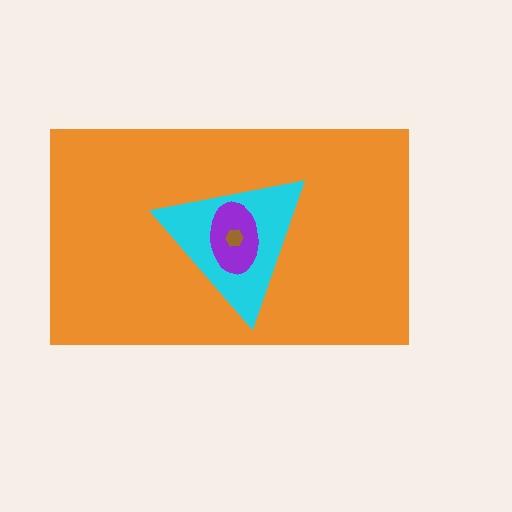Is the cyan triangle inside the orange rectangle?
Yes.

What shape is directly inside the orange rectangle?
The cyan triangle.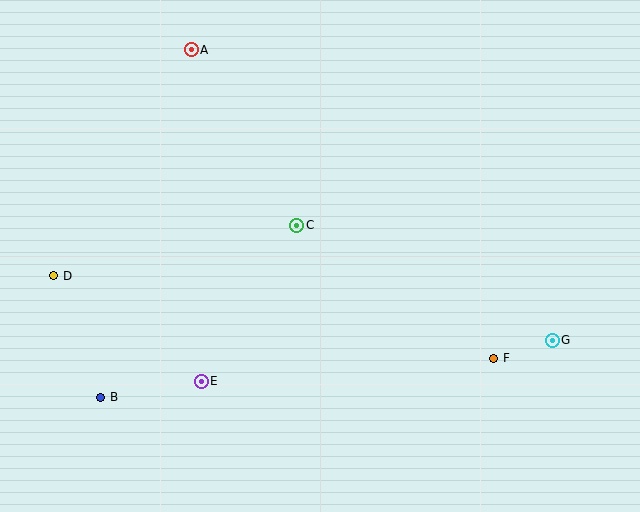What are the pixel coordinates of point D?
Point D is at (54, 276).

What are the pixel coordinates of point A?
Point A is at (191, 50).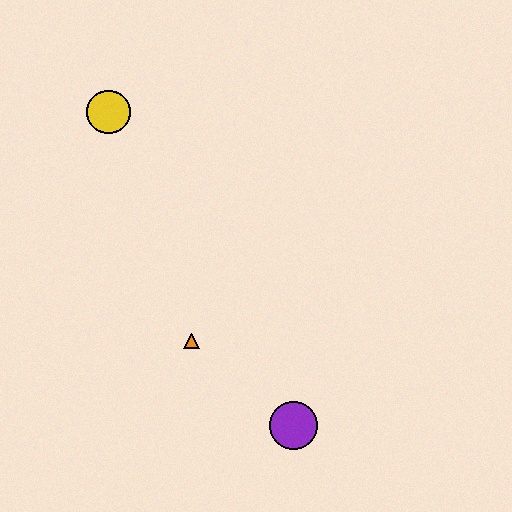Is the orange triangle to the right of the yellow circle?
Yes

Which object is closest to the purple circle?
The orange triangle is closest to the purple circle.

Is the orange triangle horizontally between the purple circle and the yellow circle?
Yes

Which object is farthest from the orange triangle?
The yellow circle is farthest from the orange triangle.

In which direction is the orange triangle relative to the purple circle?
The orange triangle is to the left of the purple circle.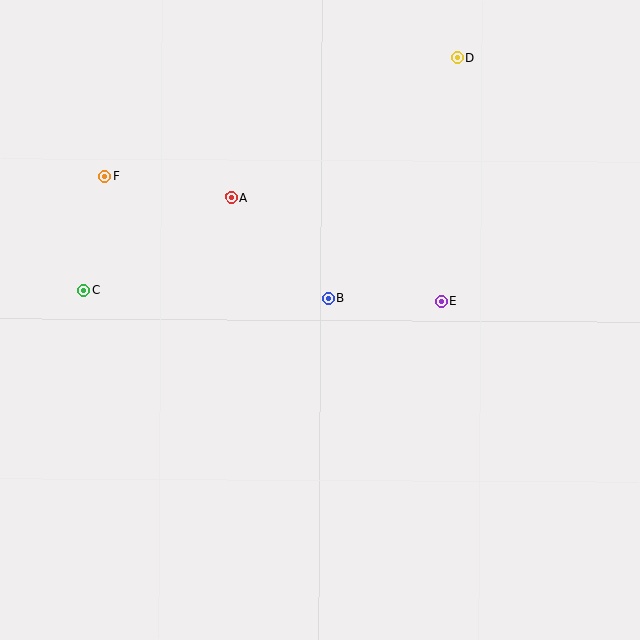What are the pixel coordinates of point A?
Point A is at (231, 197).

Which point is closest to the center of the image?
Point B at (328, 298) is closest to the center.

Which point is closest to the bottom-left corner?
Point C is closest to the bottom-left corner.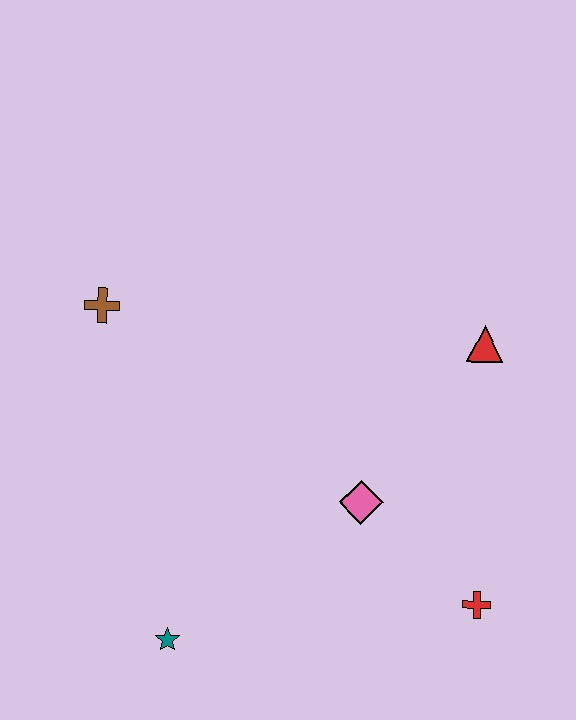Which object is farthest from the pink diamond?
The brown cross is farthest from the pink diamond.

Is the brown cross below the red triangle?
No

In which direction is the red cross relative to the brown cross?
The red cross is to the right of the brown cross.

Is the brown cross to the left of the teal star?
Yes